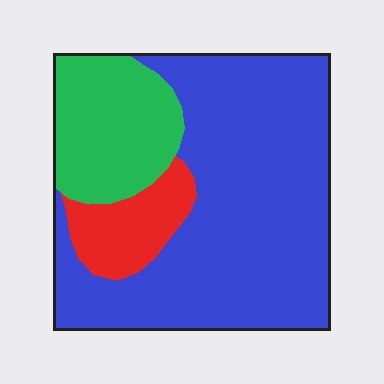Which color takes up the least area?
Red, at roughly 10%.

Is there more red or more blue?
Blue.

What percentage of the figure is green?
Green takes up about one fifth (1/5) of the figure.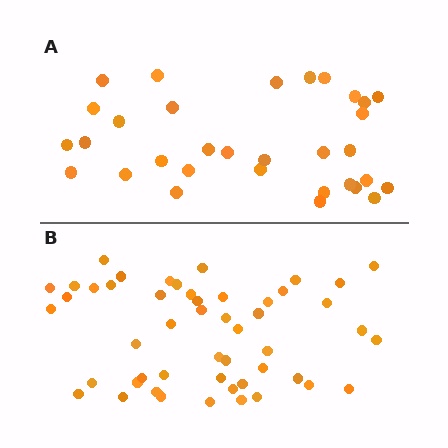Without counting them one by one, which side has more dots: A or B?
Region B (the bottom region) has more dots.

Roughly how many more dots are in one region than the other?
Region B has approximately 20 more dots than region A.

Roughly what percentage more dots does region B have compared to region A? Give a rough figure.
About 55% more.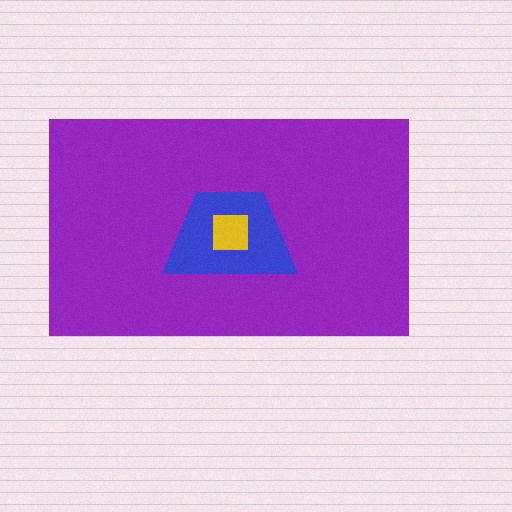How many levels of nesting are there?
3.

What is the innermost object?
The yellow square.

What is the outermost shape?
The purple rectangle.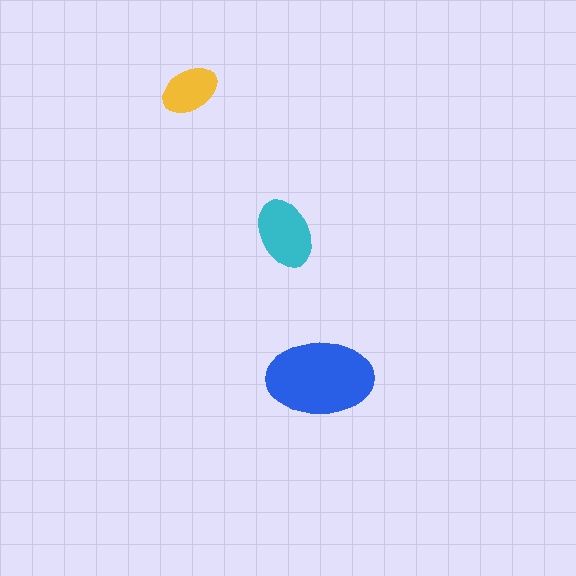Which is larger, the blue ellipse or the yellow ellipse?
The blue one.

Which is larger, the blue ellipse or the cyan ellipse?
The blue one.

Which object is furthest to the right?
The blue ellipse is rightmost.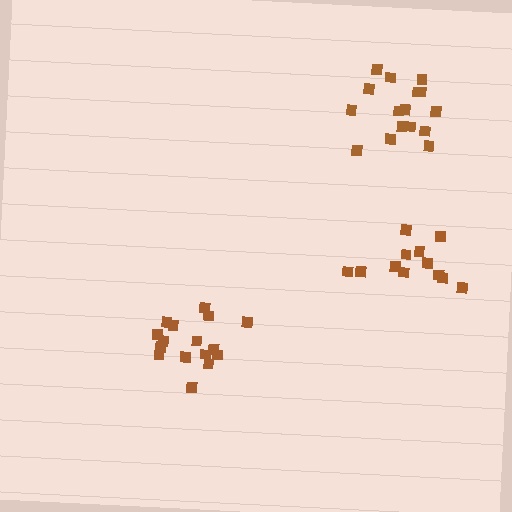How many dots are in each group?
Group 1: 12 dots, Group 2: 16 dots, Group 3: 16 dots (44 total).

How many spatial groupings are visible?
There are 3 spatial groupings.